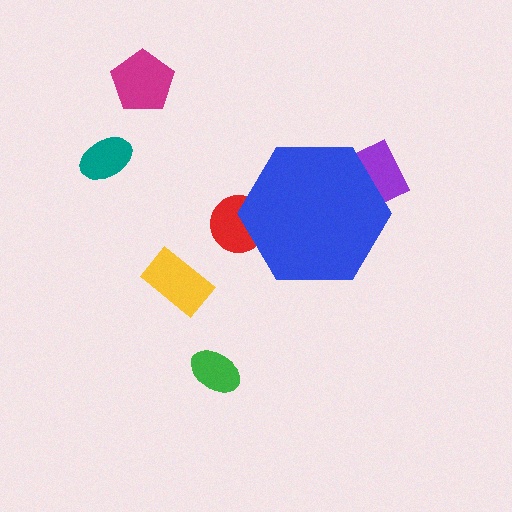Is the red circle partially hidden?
Yes, the red circle is partially hidden behind the blue hexagon.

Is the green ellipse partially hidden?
No, the green ellipse is fully visible.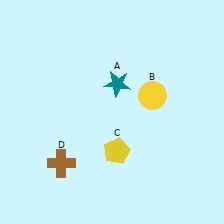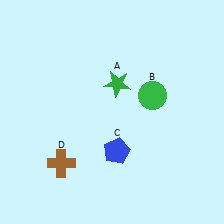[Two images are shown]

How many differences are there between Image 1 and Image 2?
There are 3 differences between the two images.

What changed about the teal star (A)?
In Image 1, A is teal. In Image 2, it changed to green.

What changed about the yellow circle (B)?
In Image 1, B is yellow. In Image 2, it changed to green.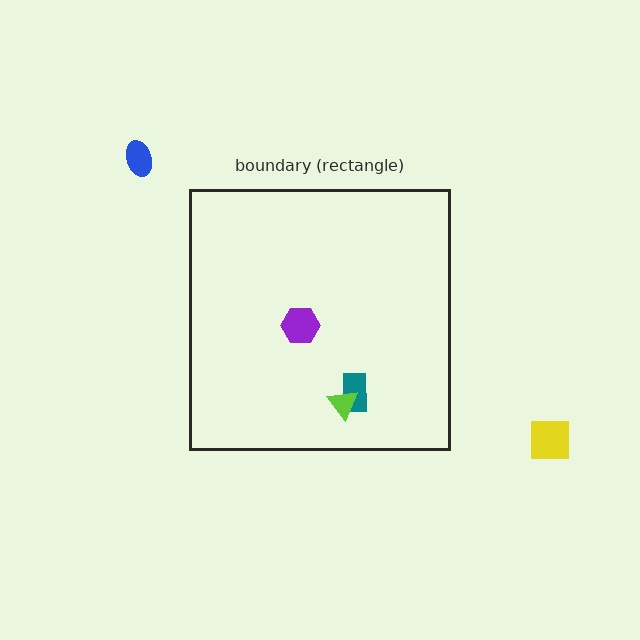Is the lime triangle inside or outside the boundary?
Inside.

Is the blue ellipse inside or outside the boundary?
Outside.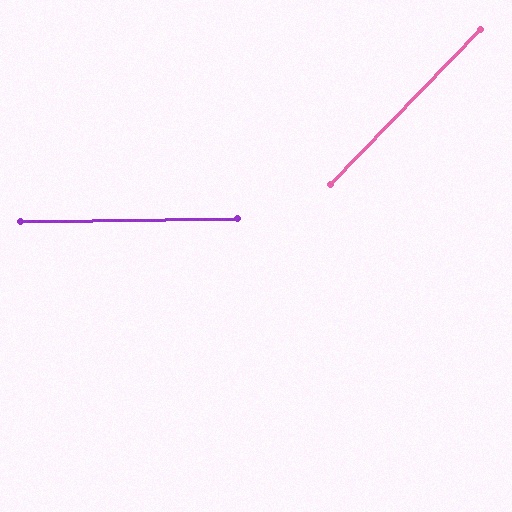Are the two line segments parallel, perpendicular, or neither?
Neither parallel nor perpendicular — they differ by about 45°.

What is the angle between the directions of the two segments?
Approximately 45 degrees.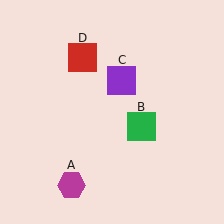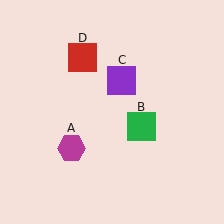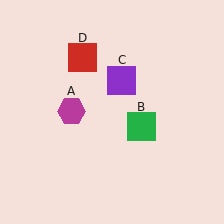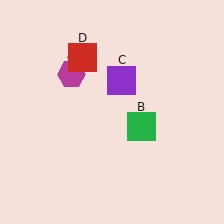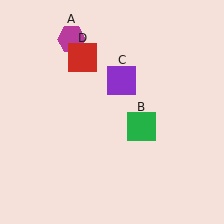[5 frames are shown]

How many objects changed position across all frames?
1 object changed position: magenta hexagon (object A).